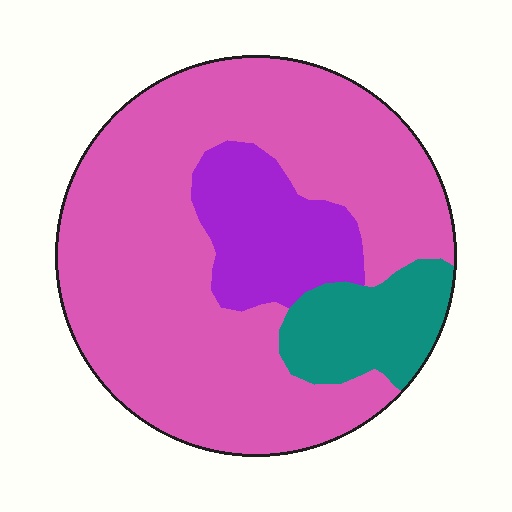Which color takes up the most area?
Pink, at roughly 70%.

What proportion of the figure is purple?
Purple covers 15% of the figure.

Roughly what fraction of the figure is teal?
Teal covers 13% of the figure.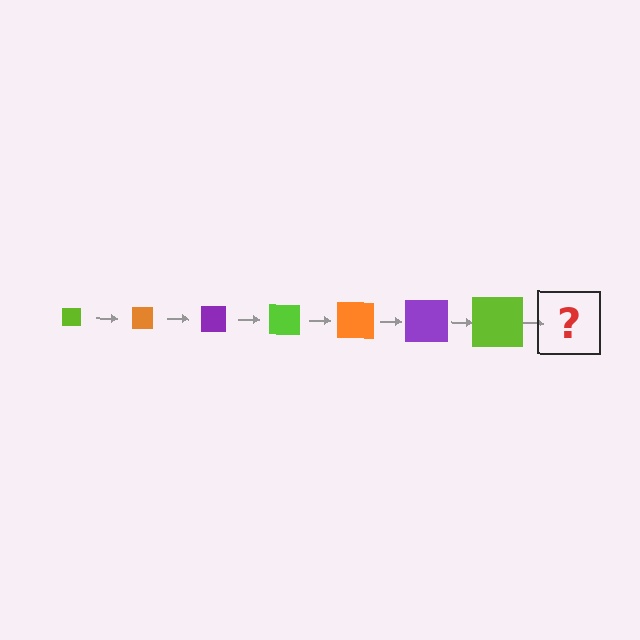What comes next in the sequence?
The next element should be an orange square, larger than the previous one.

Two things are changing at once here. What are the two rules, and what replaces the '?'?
The two rules are that the square grows larger each step and the color cycles through lime, orange, and purple. The '?' should be an orange square, larger than the previous one.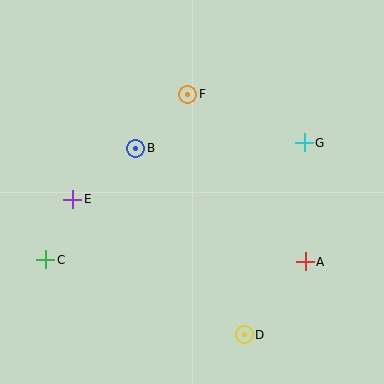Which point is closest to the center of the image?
Point B at (135, 148) is closest to the center.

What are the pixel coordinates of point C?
Point C is at (46, 260).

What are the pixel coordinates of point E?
Point E is at (73, 199).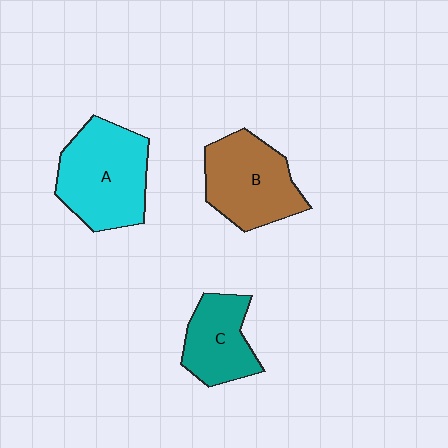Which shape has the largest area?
Shape A (cyan).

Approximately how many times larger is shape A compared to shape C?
Approximately 1.5 times.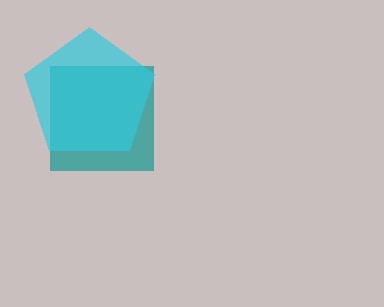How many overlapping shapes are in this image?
There are 2 overlapping shapes in the image.